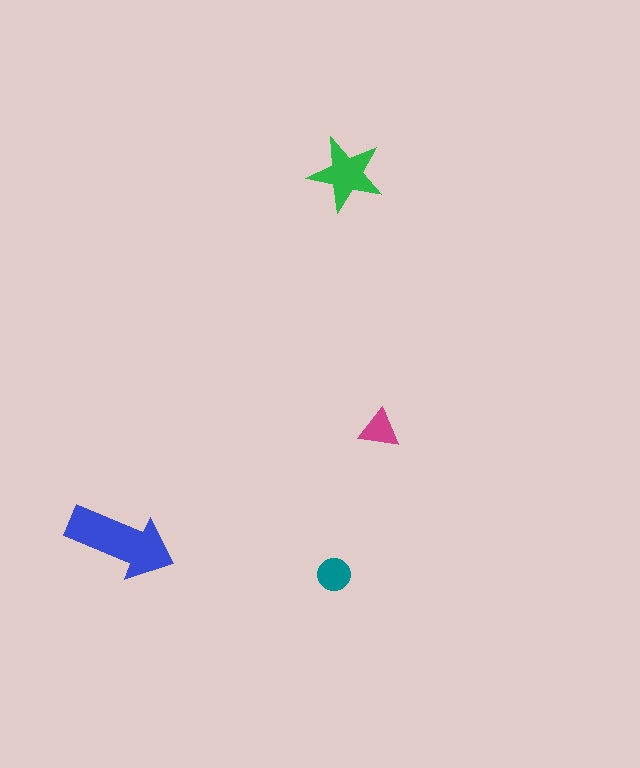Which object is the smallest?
The magenta triangle.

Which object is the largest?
The blue arrow.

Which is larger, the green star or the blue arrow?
The blue arrow.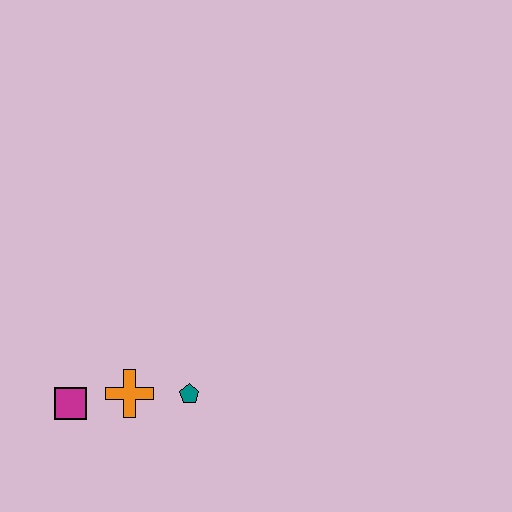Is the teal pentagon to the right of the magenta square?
Yes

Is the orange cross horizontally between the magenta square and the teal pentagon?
Yes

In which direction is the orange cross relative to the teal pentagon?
The orange cross is to the left of the teal pentagon.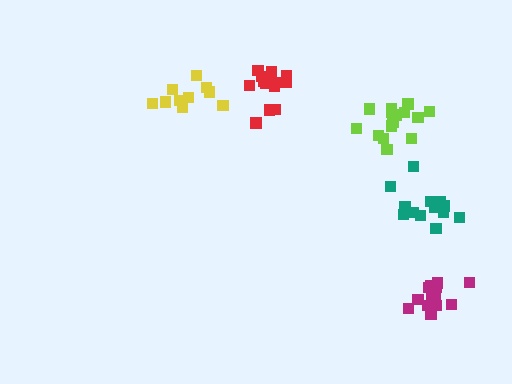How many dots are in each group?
Group 1: 14 dots, Group 2: 13 dots, Group 3: 13 dots, Group 4: 10 dots, Group 5: 15 dots (65 total).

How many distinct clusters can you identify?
There are 5 distinct clusters.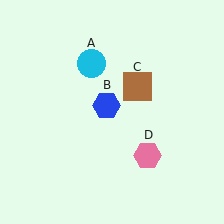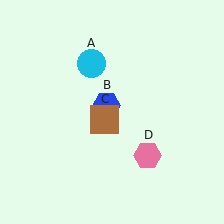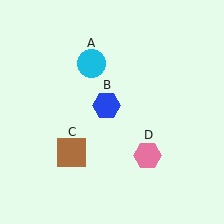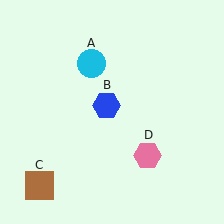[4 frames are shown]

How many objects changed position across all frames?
1 object changed position: brown square (object C).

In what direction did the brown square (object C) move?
The brown square (object C) moved down and to the left.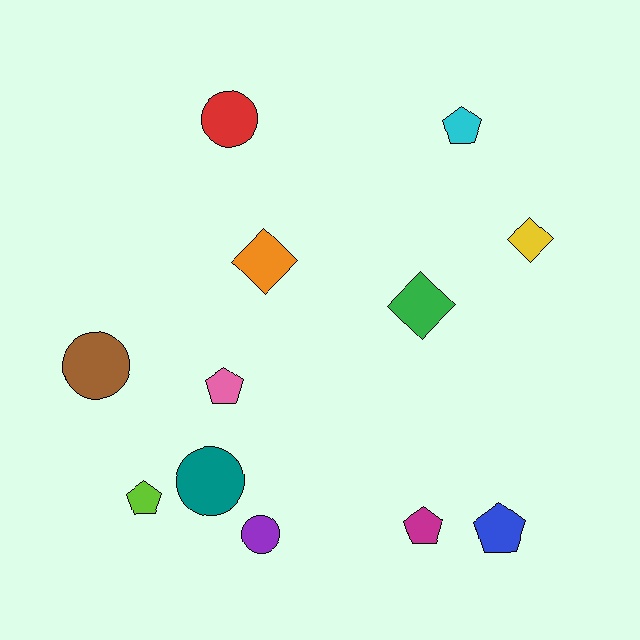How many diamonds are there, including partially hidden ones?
There are 3 diamonds.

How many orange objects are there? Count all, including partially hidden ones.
There is 1 orange object.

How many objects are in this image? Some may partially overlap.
There are 12 objects.